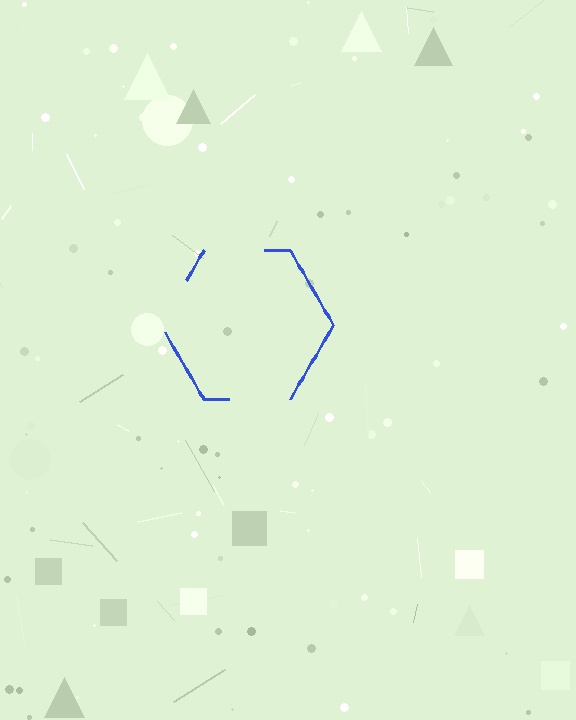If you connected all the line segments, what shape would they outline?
They would outline a hexagon.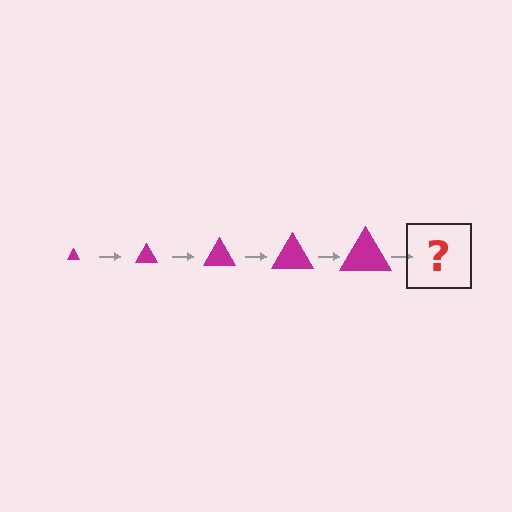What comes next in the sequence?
The next element should be a magenta triangle, larger than the previous one.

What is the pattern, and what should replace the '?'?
The pattern is that the triangle gets progressively larger each step. The '?' should be a magenta triangle, larger than the previous one.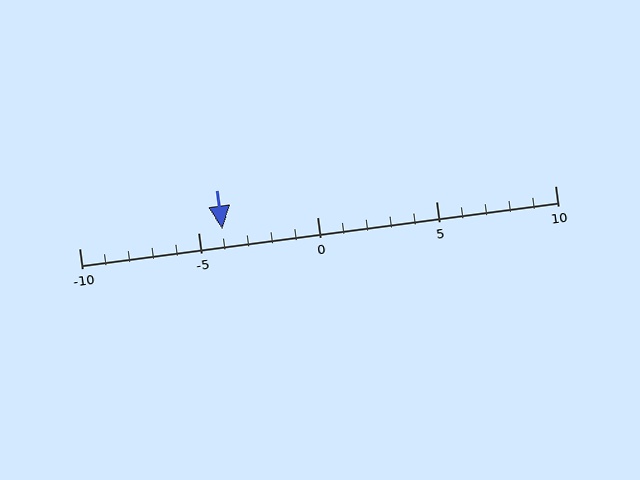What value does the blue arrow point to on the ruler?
The blue arrow points to approximately -4.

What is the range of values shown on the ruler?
The ruler shows values from -10 to 10.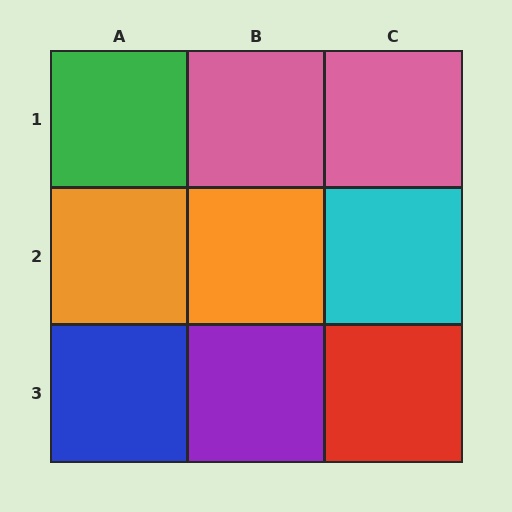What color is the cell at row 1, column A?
Green.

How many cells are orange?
2 cells are orange.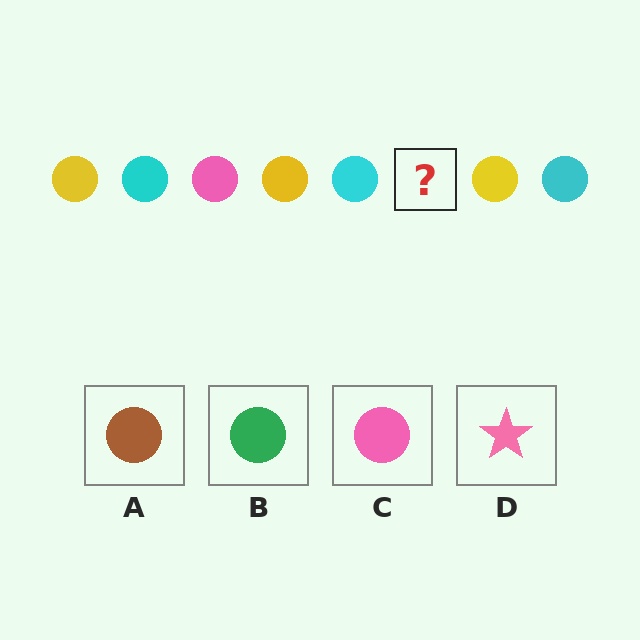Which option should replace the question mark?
Option C.